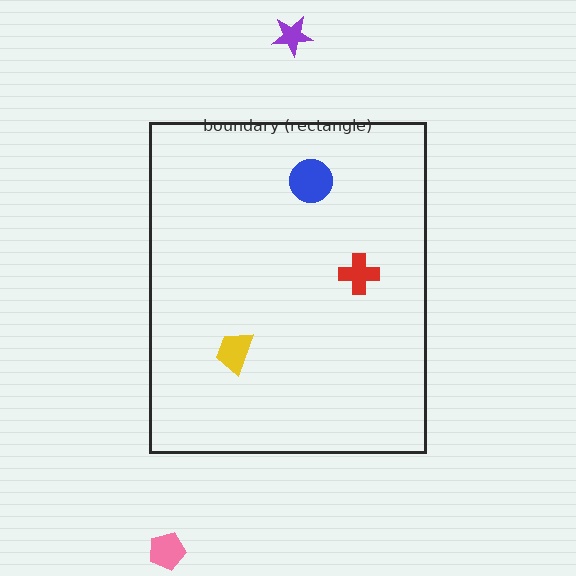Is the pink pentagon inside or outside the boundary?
Outside.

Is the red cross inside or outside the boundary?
Inside.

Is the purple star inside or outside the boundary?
Outside.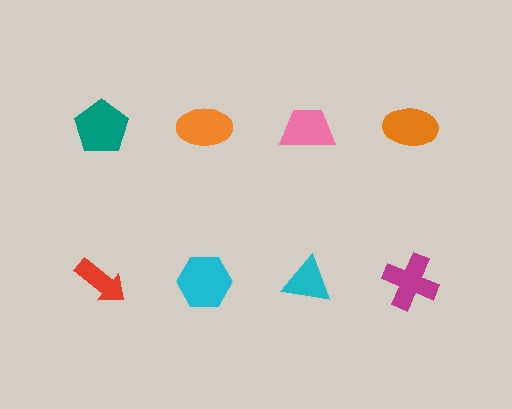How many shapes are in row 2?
4 shapes.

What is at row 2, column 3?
A cyan triangle.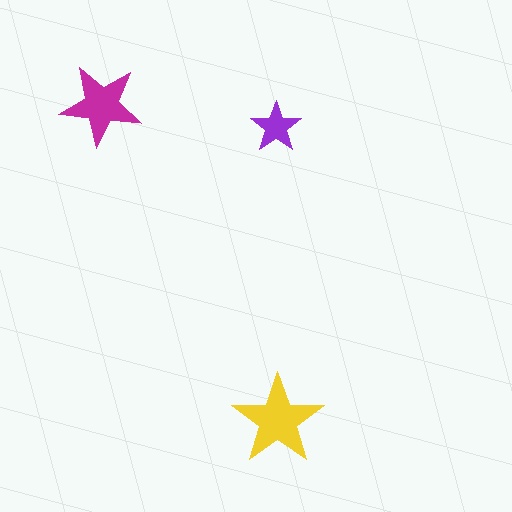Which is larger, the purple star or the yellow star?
The yellow one.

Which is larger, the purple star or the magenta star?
The magenta one.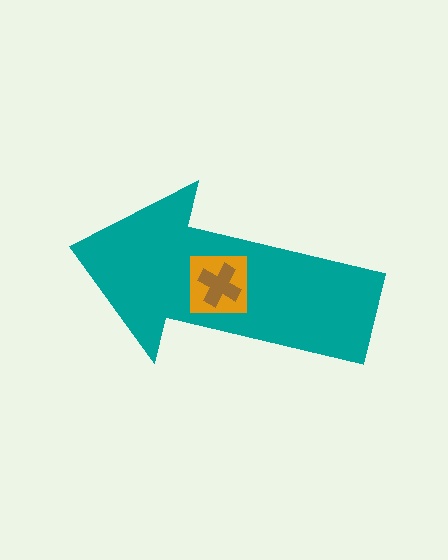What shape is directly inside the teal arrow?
The orange square.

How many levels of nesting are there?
3.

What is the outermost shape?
The teal arrow.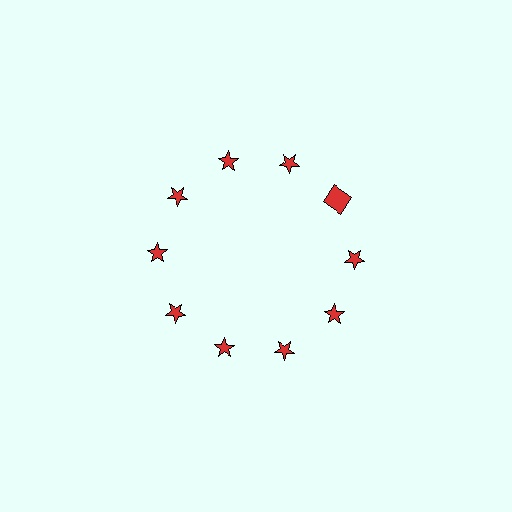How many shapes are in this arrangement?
There are 10 shapes arranged in a ring pattern.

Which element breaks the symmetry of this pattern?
The red square at roughly the 2 o'clock position breaks the symmetry. All other shapes are red stars.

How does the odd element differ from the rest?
It has a different shape: square instead of star.